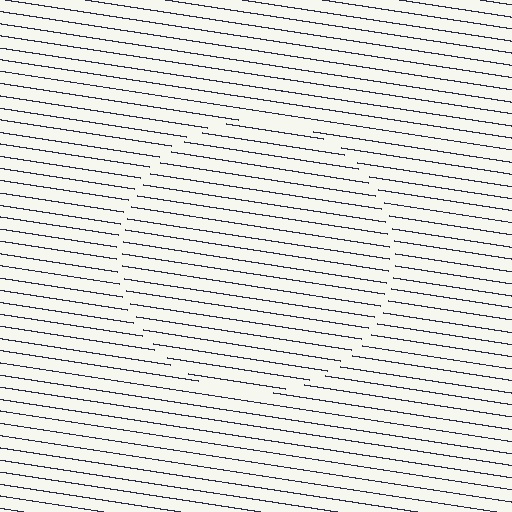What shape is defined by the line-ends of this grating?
An illusory circle. The interior of the shape contains the same grating, shifted by half a period — the contour is defined by the phase discontinuity where line-ends from the inner and outer gratings abut.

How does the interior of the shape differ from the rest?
The interior of the shape contains the same grating, shifted by half a period — the contour is defined by the phase discontinuity where line-ends from the inner and outer gratings abut.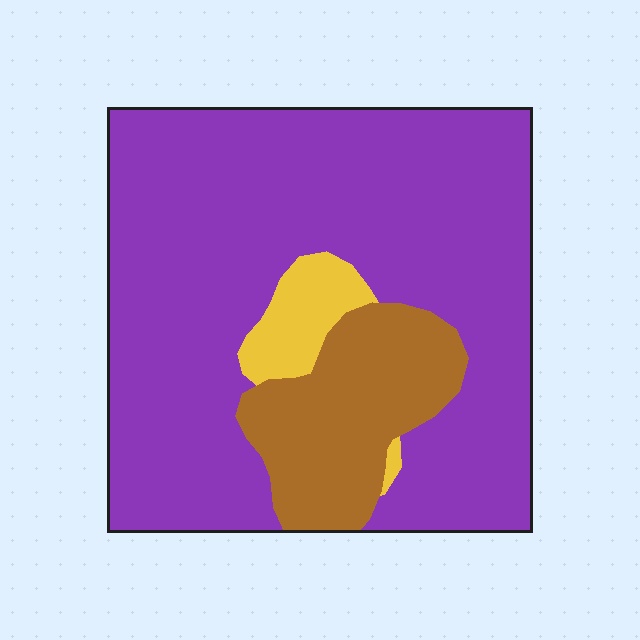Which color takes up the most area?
Purple, at roughly 75%.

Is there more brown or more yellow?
Brown.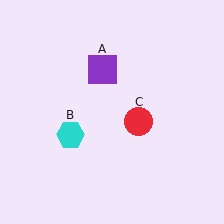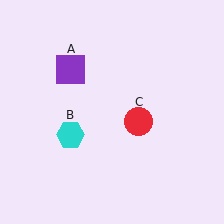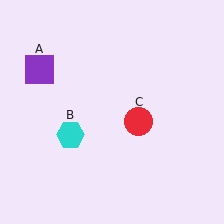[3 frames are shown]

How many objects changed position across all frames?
1 object changed position: purple square (object A).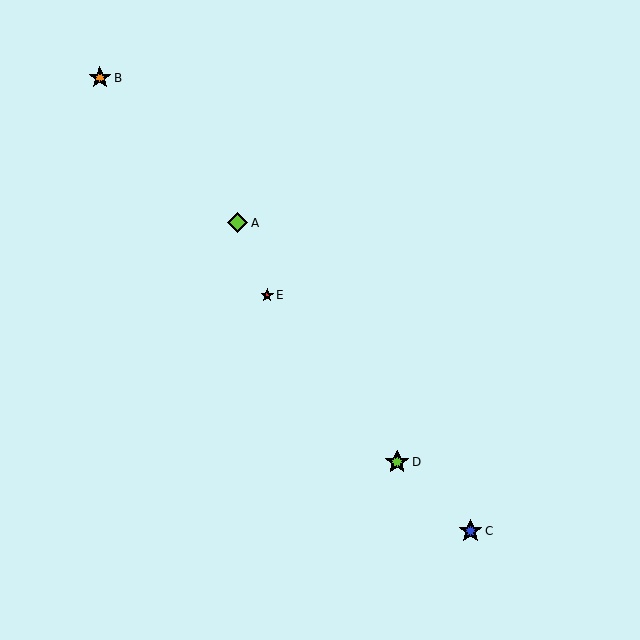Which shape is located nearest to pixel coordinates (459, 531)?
The blue star (labeled C) at (471, 531) is nearest to that location.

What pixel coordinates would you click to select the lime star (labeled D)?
Click at (397, 462) to select the lime star D.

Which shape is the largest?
The blue star (labeled C) is the largest.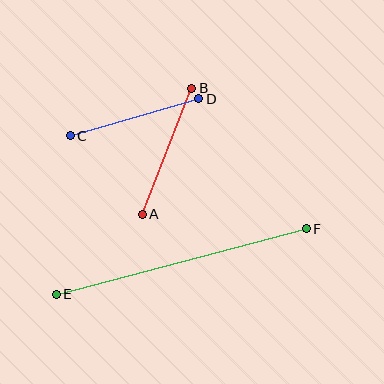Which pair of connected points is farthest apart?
Points E and F are farthest apart.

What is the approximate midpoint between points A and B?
The midpoint is at approximately (167, 151) pixels.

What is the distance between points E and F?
The distance is approximately 258 pixels.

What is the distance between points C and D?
The distance is approximately 134 pixels.